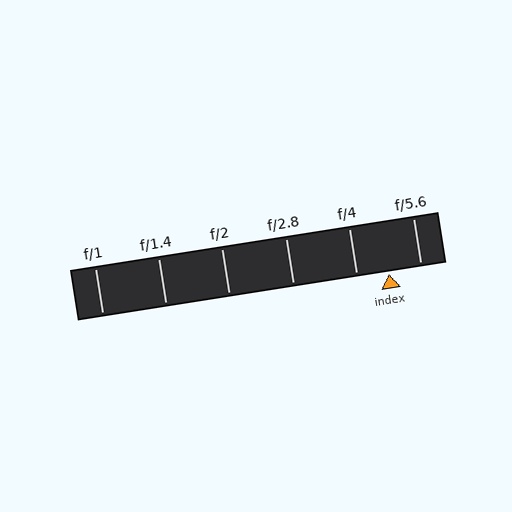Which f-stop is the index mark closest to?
The index mark is closest to f/4.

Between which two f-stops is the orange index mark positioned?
The index mark is between f/4 and f/5.6.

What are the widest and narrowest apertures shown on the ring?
The widest aperture shown is f/1 and the narrowest is f/5.6.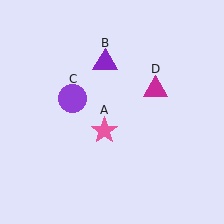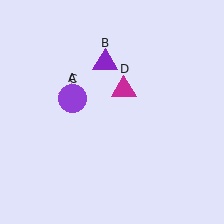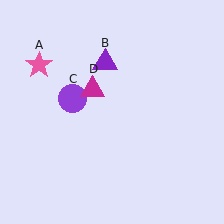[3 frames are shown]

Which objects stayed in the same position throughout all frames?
Purple triangle (object B) and purple circle (object C) remained stationary.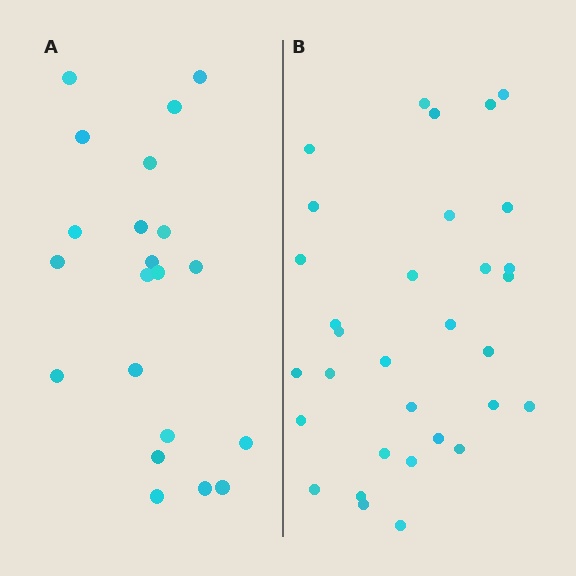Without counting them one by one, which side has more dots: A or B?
Region B (the right region) has more dots.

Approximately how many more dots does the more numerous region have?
Region B has roughly 12 or so more dots than region A.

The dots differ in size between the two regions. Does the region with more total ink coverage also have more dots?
No. Region A has more total ink coverage because its dots are larger, but region B actually contains more individual dots. Total area can be misleading — the number of items is what matters here.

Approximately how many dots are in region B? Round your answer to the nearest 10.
About 30 dots. (The exact count is 32, which rounds to 30.)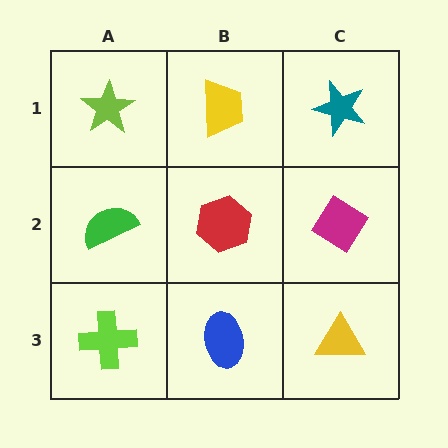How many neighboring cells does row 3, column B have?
3.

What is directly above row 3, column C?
A magenta diamond.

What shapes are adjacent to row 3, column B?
A red hexagon (row 2, column B), a lime cross (row 3, column A), a yellow triangle (row 3, column C).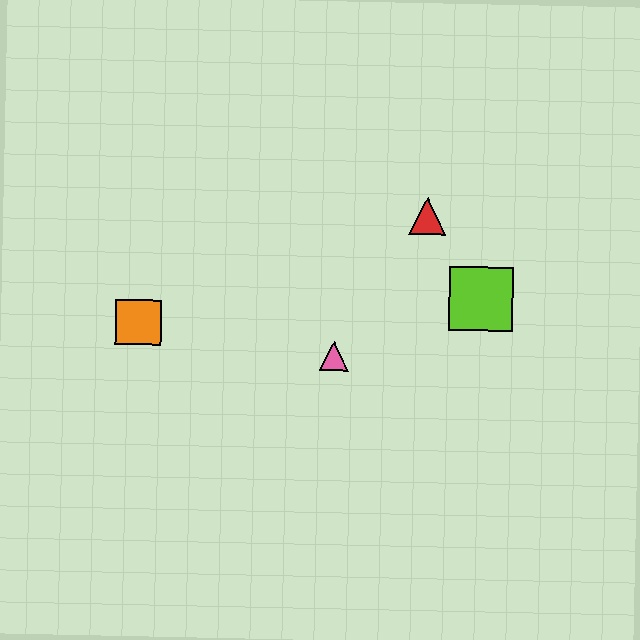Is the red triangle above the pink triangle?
Yes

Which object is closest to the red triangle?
The lime square is closest to the red triangle.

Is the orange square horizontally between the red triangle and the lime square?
No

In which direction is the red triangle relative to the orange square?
The red triangle is to the right of the orange square.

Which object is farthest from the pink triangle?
The orange square is farthest from the pink triangle.